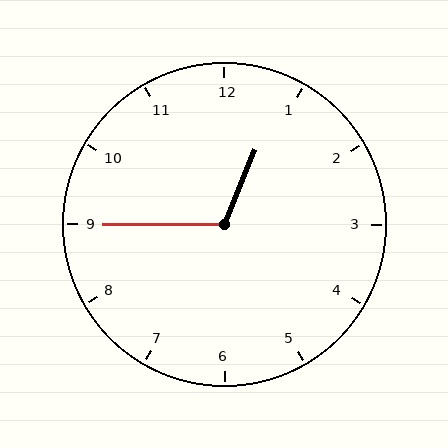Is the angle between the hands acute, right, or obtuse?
It is obtuse.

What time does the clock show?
12:45.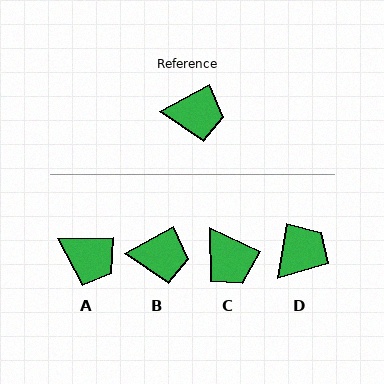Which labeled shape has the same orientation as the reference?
B.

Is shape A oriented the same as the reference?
No, it is off by about 27 degrees.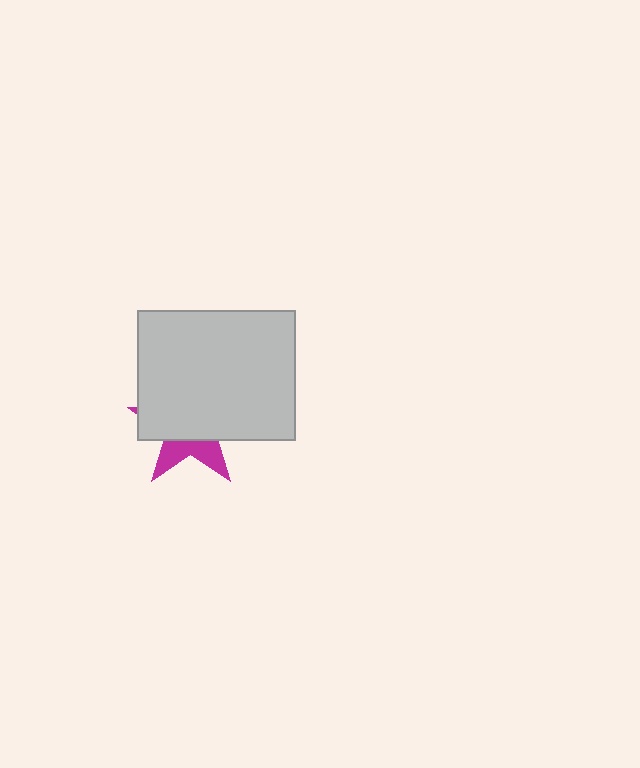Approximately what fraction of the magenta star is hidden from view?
Roughly 68% of the magenta star is hidden behind the light gray rectangle.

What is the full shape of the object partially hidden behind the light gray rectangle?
The partially hidden object is a magenta star.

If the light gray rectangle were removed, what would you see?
You would see the complete magenta star.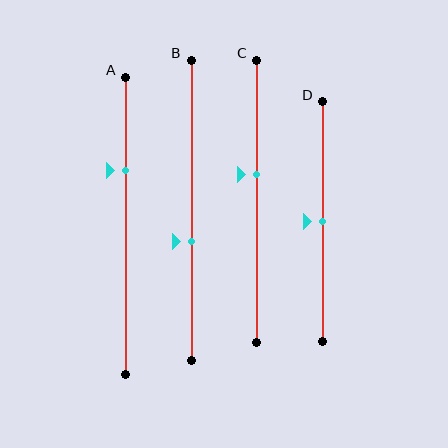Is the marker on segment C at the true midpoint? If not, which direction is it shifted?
No, the marker on segment C is shifted upward by about 9% of the segment length.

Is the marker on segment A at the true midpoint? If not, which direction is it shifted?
No, the marker on segment A is shifted upward by about 19% of the segment length.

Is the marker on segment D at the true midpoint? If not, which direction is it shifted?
Yes, the marker on segment D is at the true midpoint.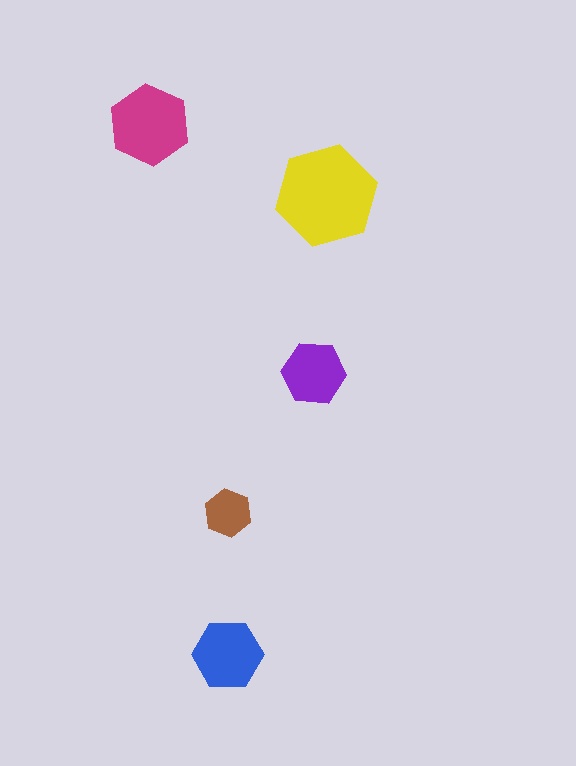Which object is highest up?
The magenta hexagon is topmost.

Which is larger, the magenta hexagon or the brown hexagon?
The magenta one.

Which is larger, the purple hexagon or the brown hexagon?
The purple one.